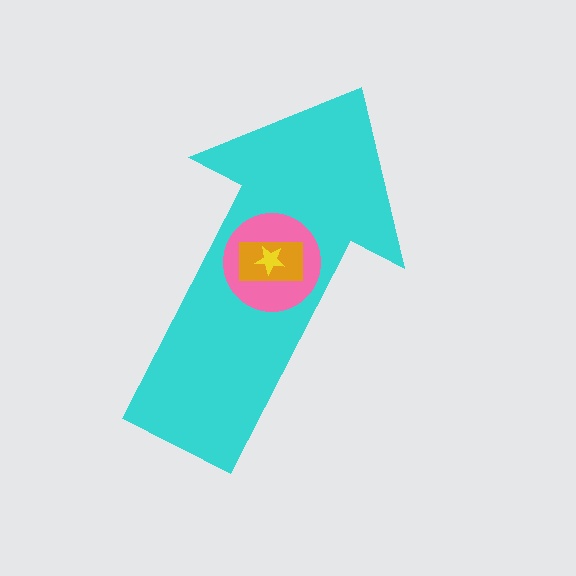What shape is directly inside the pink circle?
The orange rectangle.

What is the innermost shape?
The yellow star.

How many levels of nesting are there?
4.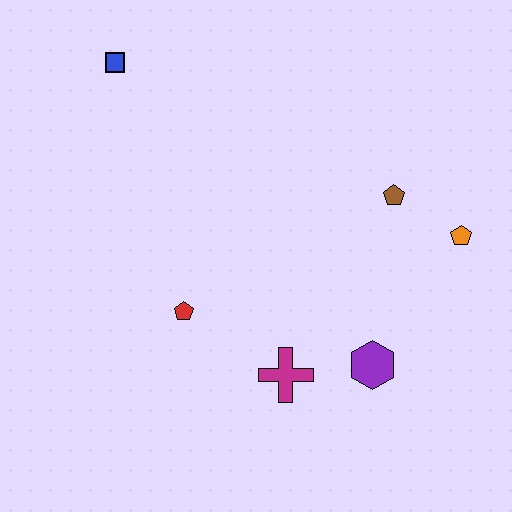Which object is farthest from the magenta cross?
The blue square is farthest from the magenta cross.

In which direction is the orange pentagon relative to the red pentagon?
The orange pentagon is to the right of the red pentagon.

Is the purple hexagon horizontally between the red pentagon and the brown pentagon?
Yes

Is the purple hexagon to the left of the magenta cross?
No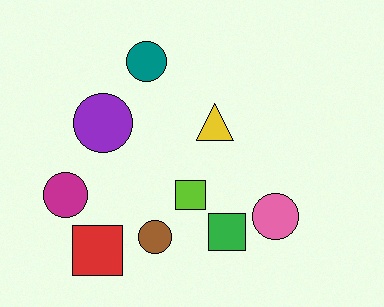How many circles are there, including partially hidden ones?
There are 5 circles.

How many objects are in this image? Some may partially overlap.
There are 9 objects.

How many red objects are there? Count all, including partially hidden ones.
There is 1 red object.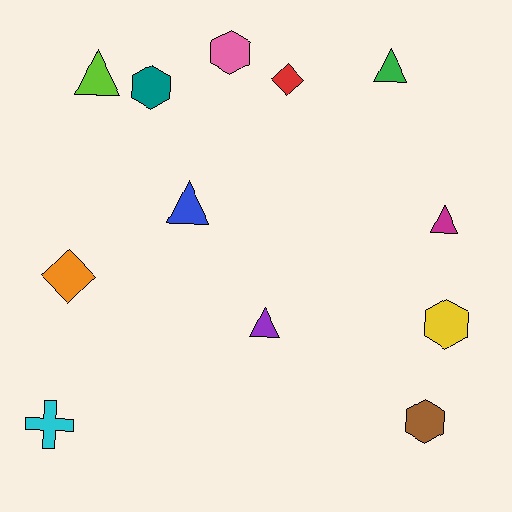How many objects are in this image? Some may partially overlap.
There are 12 objects.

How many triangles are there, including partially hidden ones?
There are 5 triangles.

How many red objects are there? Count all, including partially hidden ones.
There is 1 red object.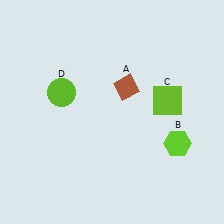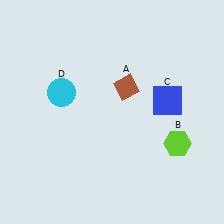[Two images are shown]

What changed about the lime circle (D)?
In Image 1, D is lime. In Image 2, it changed to cyan.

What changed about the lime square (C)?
In Image 1, C is lime. In Image 2, it changed to blue.